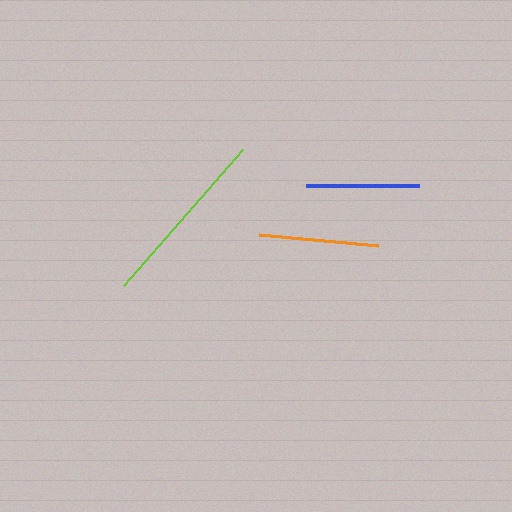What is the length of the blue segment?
The blue segment is approximately 113 pixels long.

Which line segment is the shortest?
The blue line is the shortest at approximately 113 pixels.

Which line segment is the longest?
The lime line is the longest at approximately 181 pixels.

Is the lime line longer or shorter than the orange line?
The lime line is longer than the orange line.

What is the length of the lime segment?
The lime segment is approximately 181 pixels long.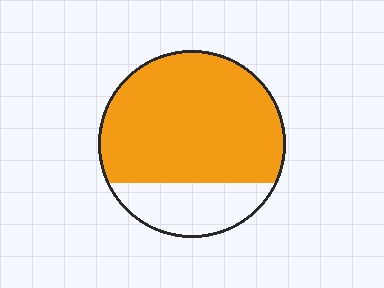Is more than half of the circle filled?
Yes.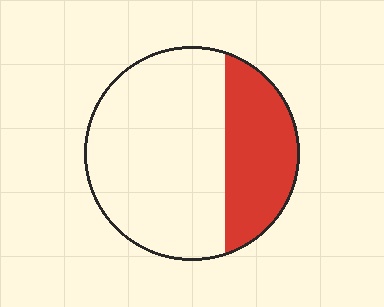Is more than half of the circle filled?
No.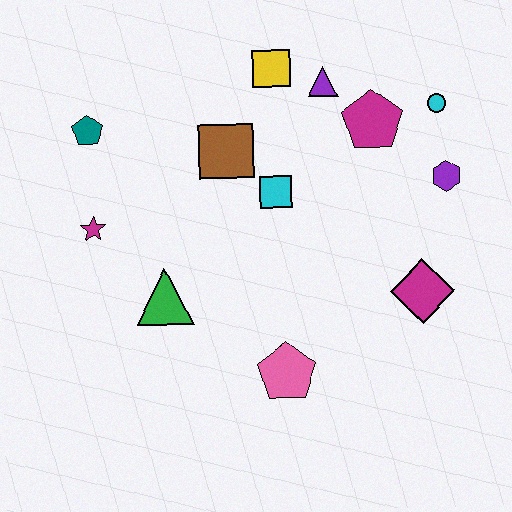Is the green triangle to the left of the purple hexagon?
Yes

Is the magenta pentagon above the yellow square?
No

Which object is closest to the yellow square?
The purple triangle is closest to the yellow square.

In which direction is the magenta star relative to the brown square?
The magenta star is to the left of the brown square.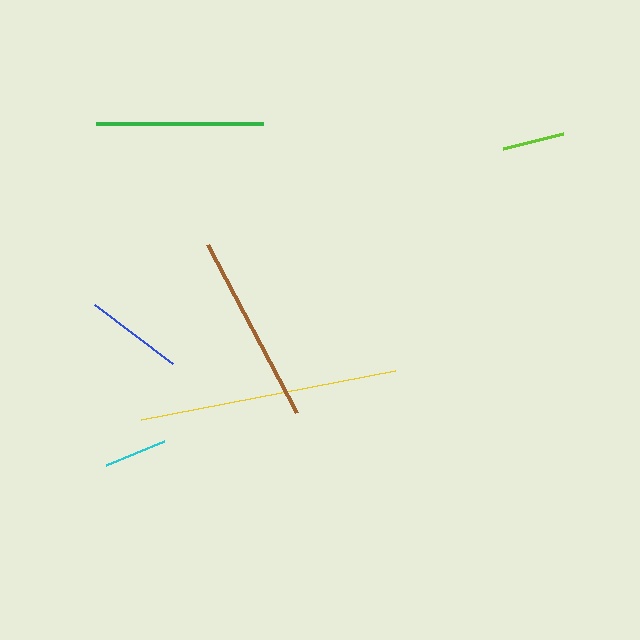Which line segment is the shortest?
The lime line is the shortest at approximately 62 pixels.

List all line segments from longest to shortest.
From longest to shortest: yellow, brown, green, blue, cyan, lime.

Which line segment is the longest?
The yellow line is the longest at approximately 258 pixels.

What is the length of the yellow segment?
The yellow segment is approximately 258 pixels long.